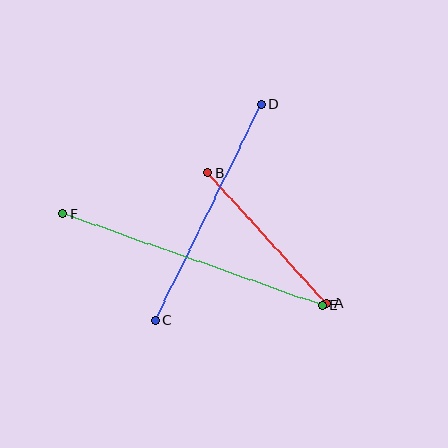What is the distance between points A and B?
The distance is approximately 176 pixels.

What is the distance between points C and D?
The distance is approximately 241 pixels.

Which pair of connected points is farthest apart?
Points E and F are farthest apart.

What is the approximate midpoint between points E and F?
The midpoint is at approximately (192, 260) pixels.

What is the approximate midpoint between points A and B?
The midpoint is at approximately (267, 238) pixels.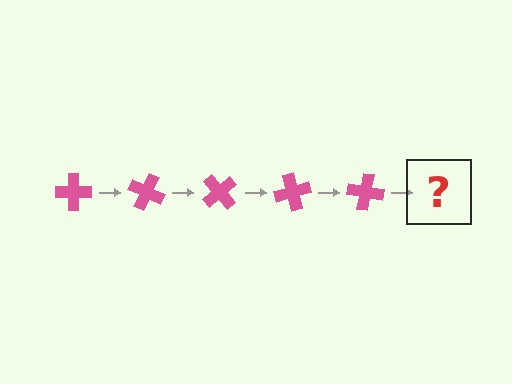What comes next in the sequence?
The next element should be a pink cross rotated 125 degrees.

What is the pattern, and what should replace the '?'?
The pattern is that the cross rotates 25 degrees each step. The '?' should be a pink cross rotated 125 degrees.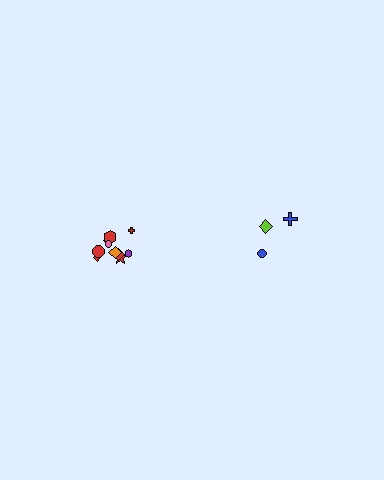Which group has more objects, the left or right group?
The left group.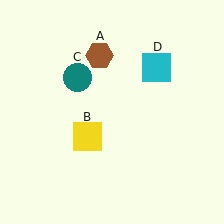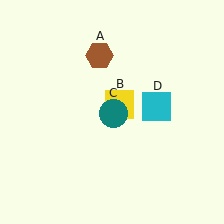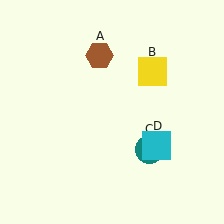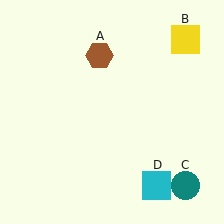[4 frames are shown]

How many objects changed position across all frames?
3 objects changed position: yellow square (object B), teal circle (object C), cyan square (object D).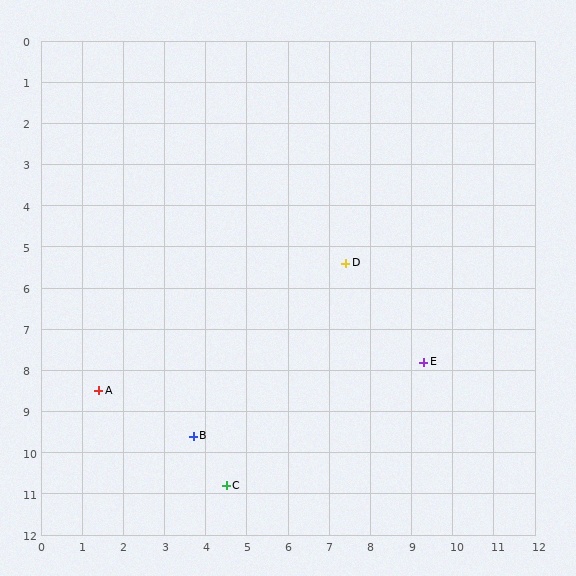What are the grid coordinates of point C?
Point C is at approximately (4.5, 10.8).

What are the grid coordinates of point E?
Point E is at approximately (9.3, 7.8).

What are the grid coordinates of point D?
Point D is at approximately (7.4, 5.4).